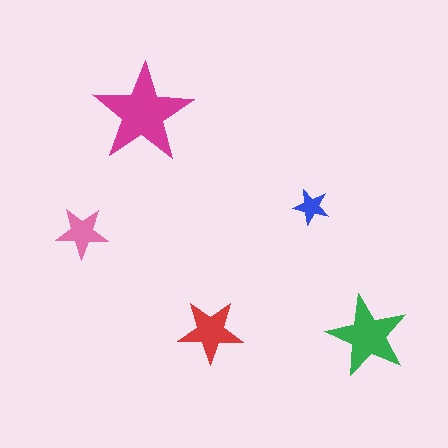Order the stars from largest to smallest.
the magenta one, the green one, the red one, the pink one, the blue one.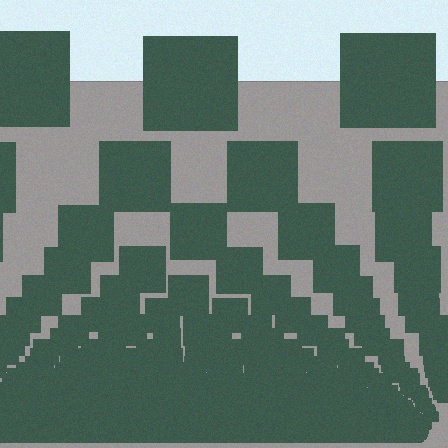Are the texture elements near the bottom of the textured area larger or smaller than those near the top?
Smaller. The gradient is inverted — elements near the bottom are smaller and denser.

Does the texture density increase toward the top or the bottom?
Density increases toward the bottom.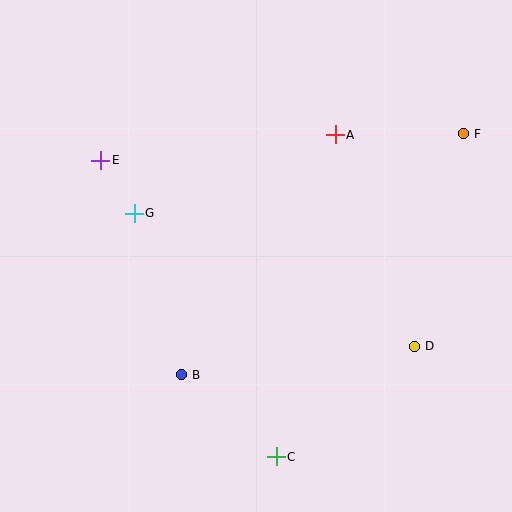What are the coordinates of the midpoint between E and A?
The midpoint between E and A is at (218, 148).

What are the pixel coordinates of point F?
Point F is at (463, 134).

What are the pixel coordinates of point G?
Point G is at (134, 213).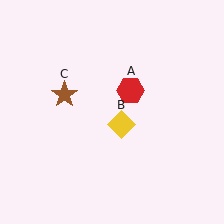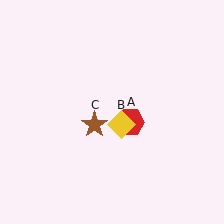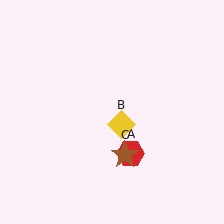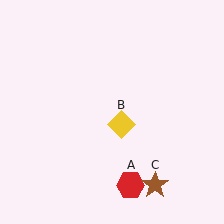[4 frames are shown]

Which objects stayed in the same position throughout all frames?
Yellow diamond (object B) remained stationary.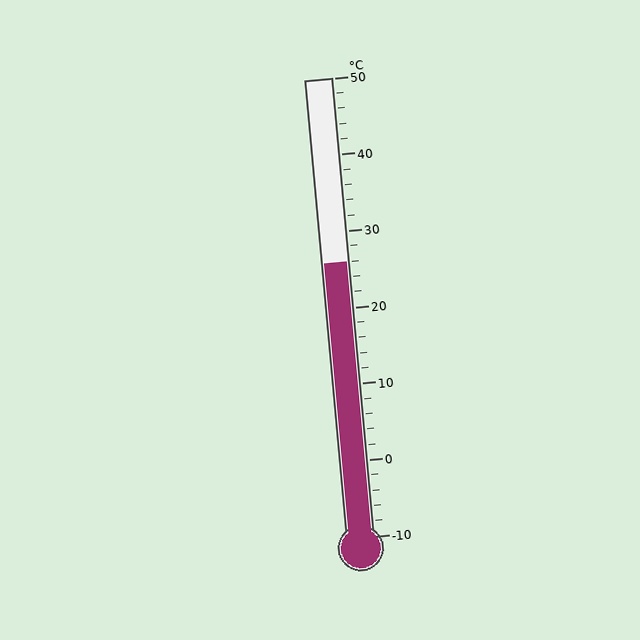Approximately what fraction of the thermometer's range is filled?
The thermometer is filled to approximately 60% of its range.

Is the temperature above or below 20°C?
The temperature is above 20°C.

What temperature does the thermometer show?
The thermometer shows approximately 26°C.